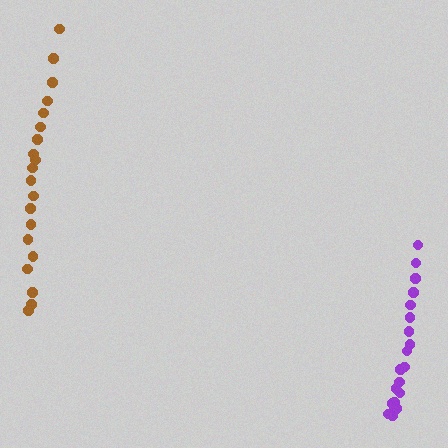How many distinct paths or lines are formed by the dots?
There are 2 distinct paths.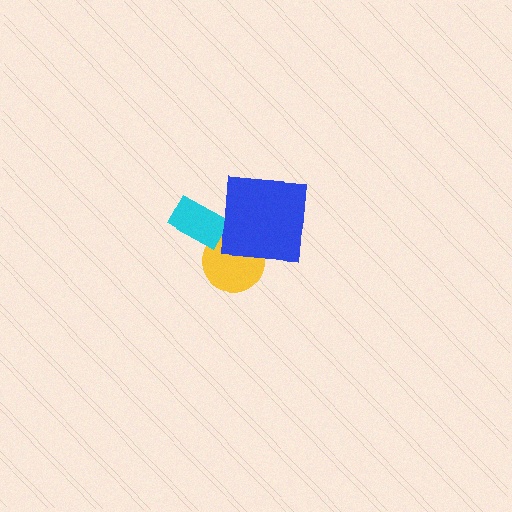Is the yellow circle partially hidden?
Yes, it is partially covered by another shape.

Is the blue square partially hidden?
No, no other shape covers it.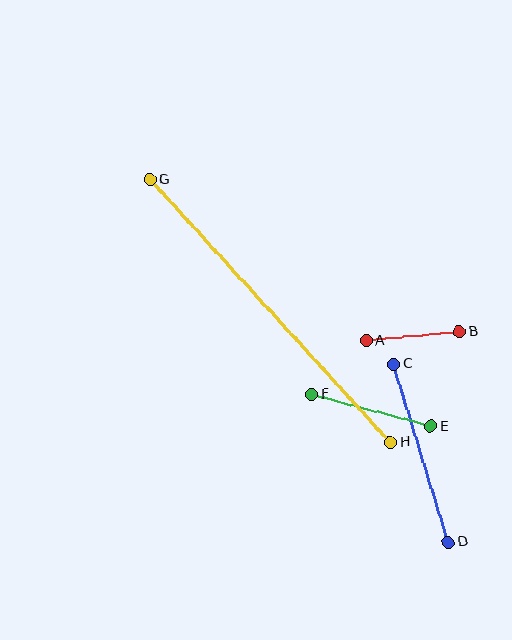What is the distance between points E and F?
The distance is approximately 123 pixels.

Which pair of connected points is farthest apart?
Points G and H are farthest apart.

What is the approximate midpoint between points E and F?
The midpoint is at approximately (371, 410) pixels.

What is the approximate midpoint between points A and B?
The midpoint is at approximately (413, 336) pixels.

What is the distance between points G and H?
The distance is approximately 356 pixels.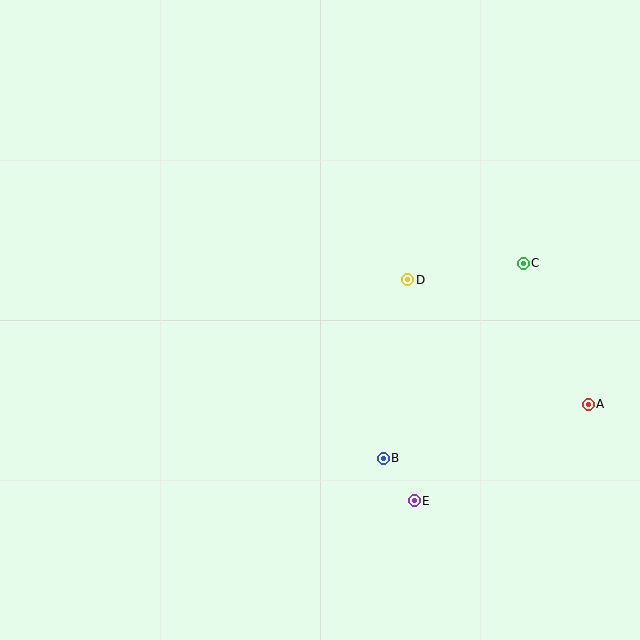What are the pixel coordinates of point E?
Point E is at (414, 501).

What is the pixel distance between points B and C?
The distance between B and C is 240 pixels.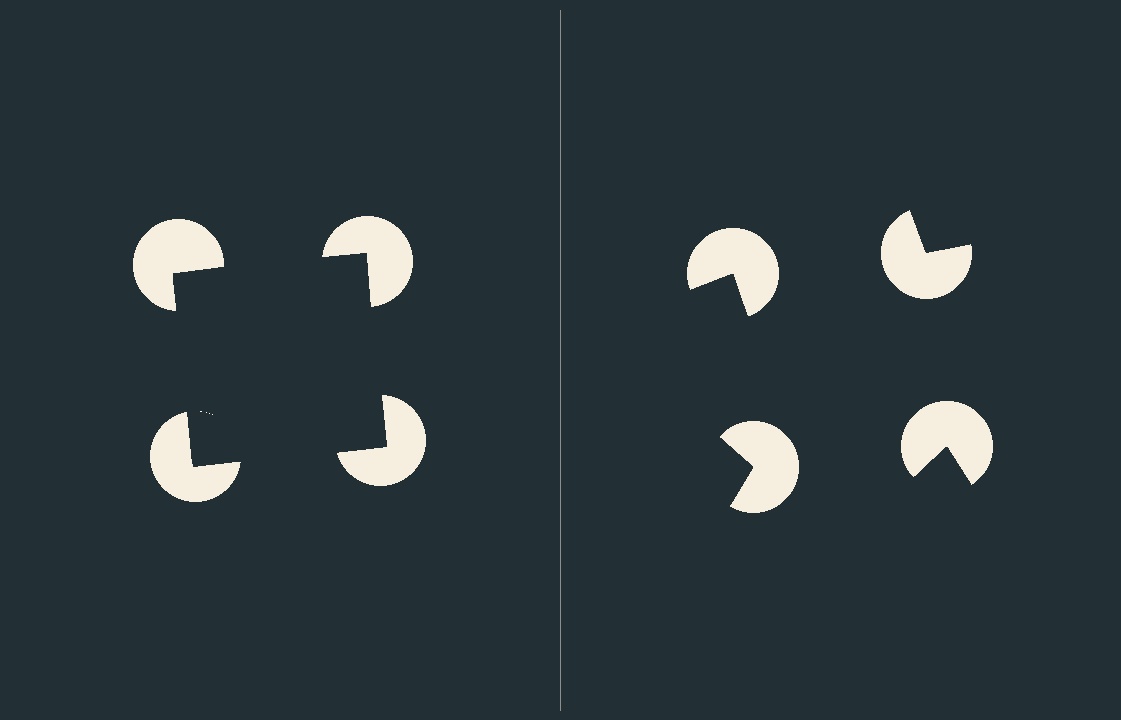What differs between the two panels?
The pac-man discs are positioned identically on both sides; only the wedge orientations differ. On the left they align to a square; on the right they are misaligned.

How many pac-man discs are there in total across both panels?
8 — 4 on each side.